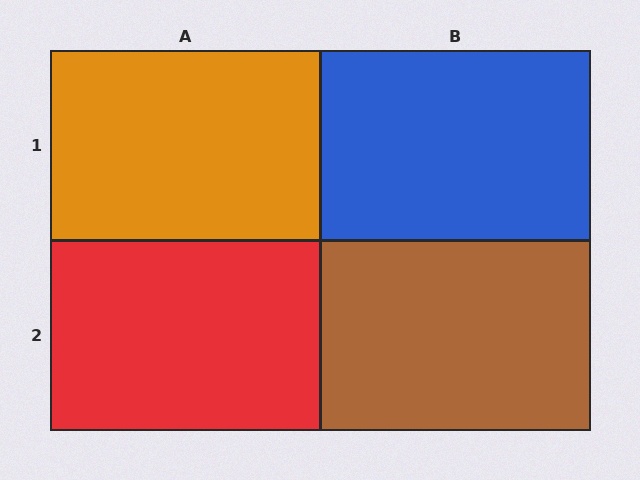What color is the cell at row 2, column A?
Red.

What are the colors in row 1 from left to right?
Orange, blue.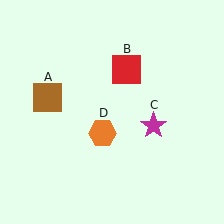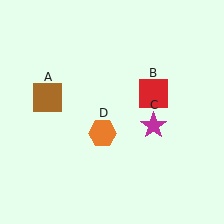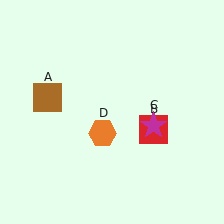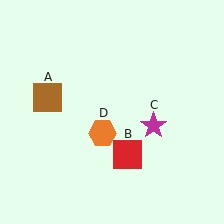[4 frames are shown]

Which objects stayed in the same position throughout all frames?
Brown square (object A) and magenta star (object C) and orange hexagon (object D) remained stationary.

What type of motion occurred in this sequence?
The red square (object B) rotated clockwise around the center of the scene.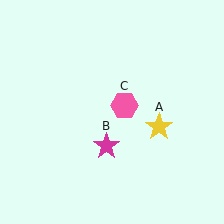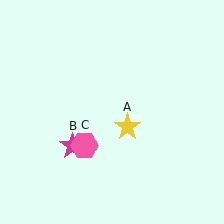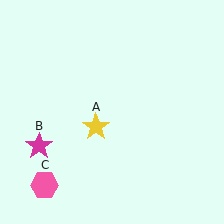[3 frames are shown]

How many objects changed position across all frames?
3 objects changed position: yellow star (object A), magenta star (object B), pink hexagon (object C).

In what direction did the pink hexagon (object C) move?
The pink hexagon (object C) moved down and to the left.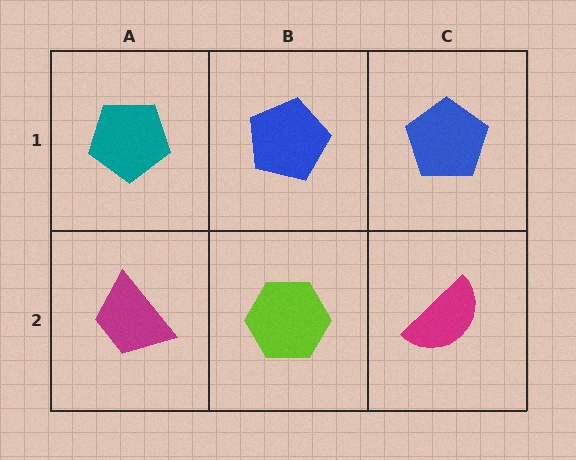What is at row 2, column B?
A lime hexagon.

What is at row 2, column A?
A magenta trapezoid.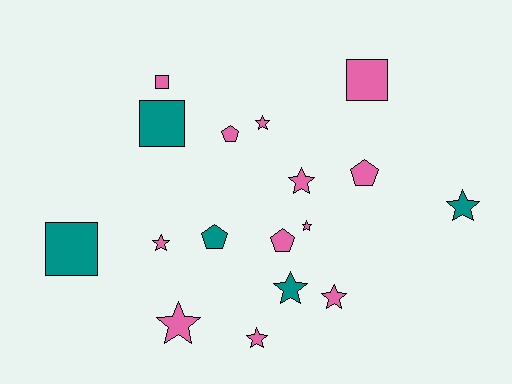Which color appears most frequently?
Pink, with 12 objects.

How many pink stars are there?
There are 7 pink stars.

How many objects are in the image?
There are 17 objects.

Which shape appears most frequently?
Star, with 9 objects.